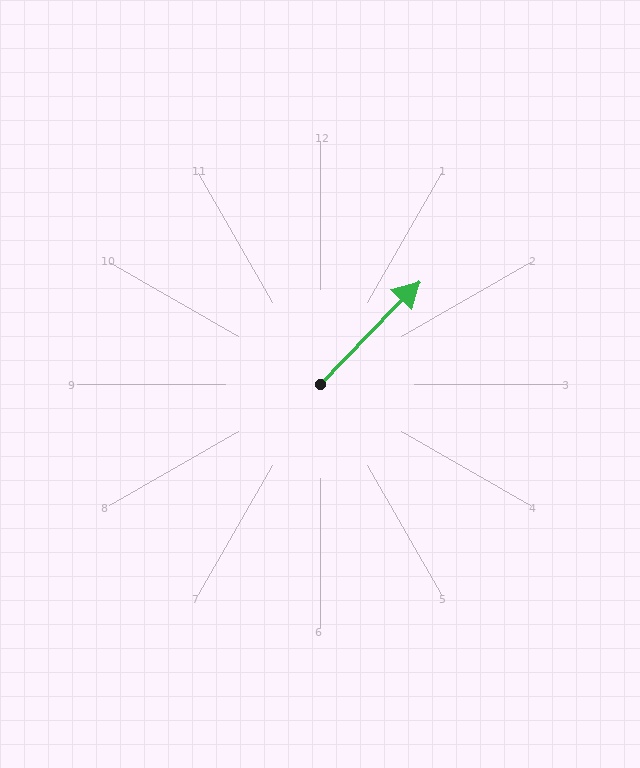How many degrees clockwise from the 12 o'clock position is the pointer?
Approximately 44 degrees.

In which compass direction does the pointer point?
Northeast.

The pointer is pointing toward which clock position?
Roughly 1 o'clock.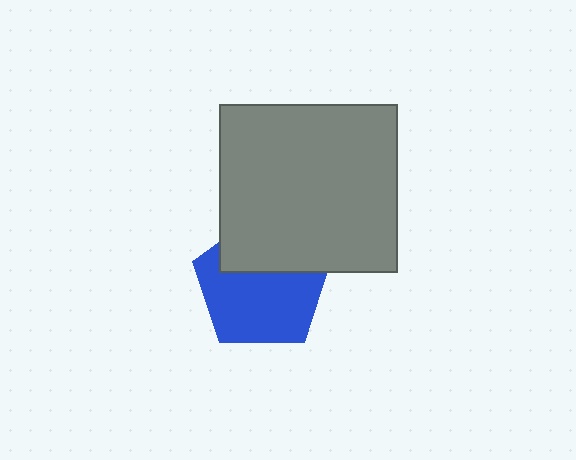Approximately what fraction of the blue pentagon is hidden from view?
Roughly 36% of the blue pentagon is hidden behind the gray rectangle.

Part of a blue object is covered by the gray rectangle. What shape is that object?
It is a pentagon.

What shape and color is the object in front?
The object in front is a gray rectangle.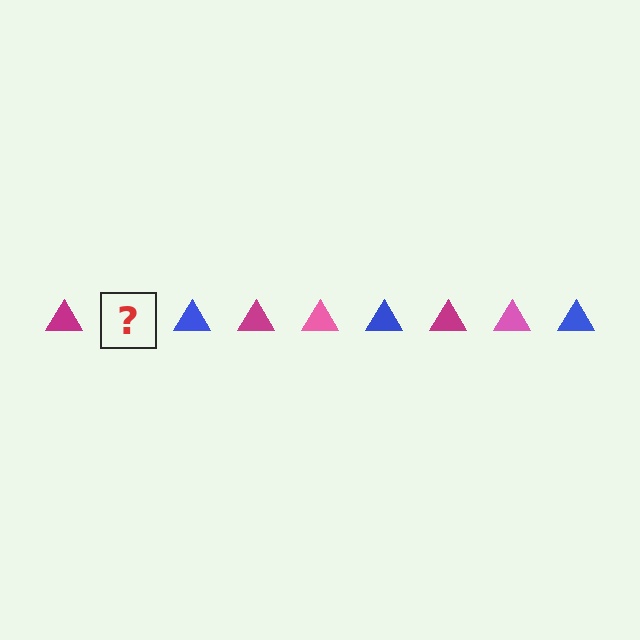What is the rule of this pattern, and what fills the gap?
The rule is that the pattern cycles through magenta, pink, blue triangles. The gap should be filled with a pink triangle.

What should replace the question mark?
The question mark should be replaced with a pink triangle.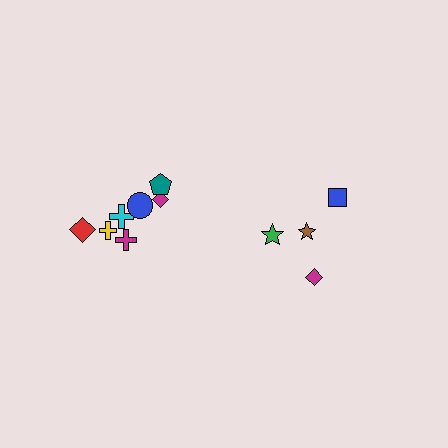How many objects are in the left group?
There are 7 objects.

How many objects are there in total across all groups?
There are 11 objects.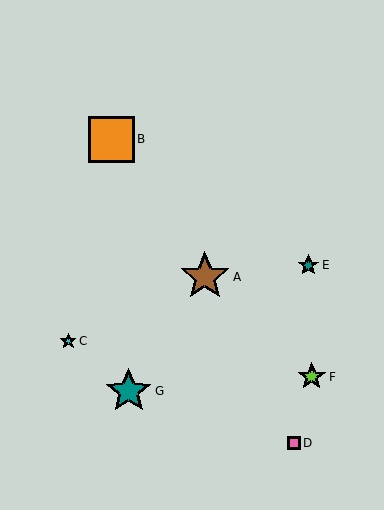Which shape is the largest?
The brown star (labeled A) is the largest.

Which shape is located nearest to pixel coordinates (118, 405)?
The teal star (labeled G) at (129, 391) is nearest to that location.